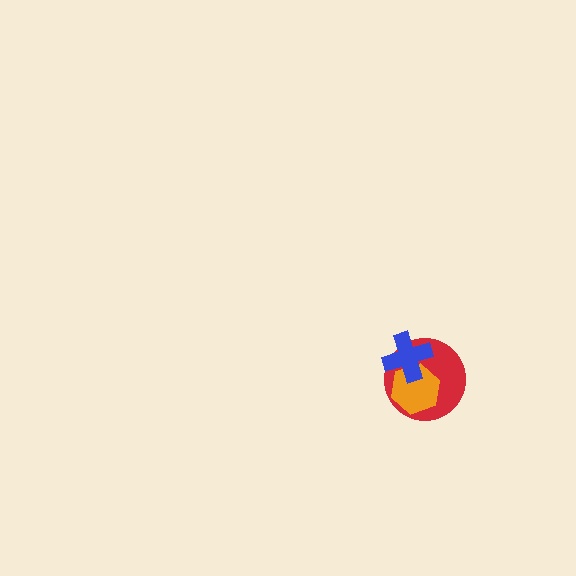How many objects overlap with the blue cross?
2 objects overlap with the blue cross.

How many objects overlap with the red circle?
2 objects overlap with the red circle.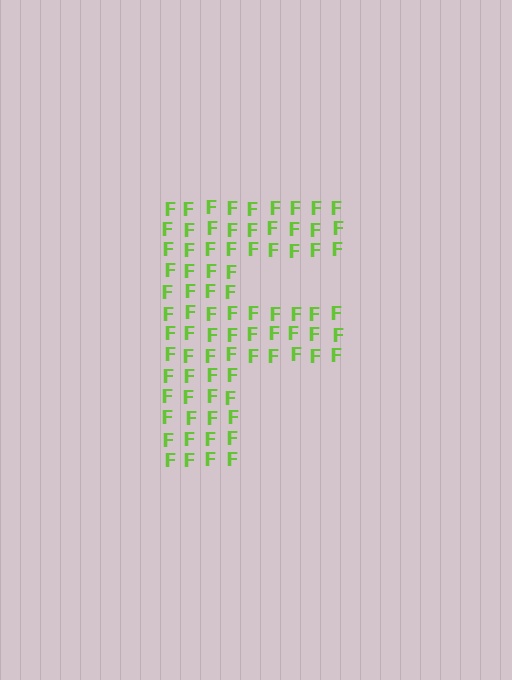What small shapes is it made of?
It is made of small letter F's.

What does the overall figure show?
The overall figure shows the letter F.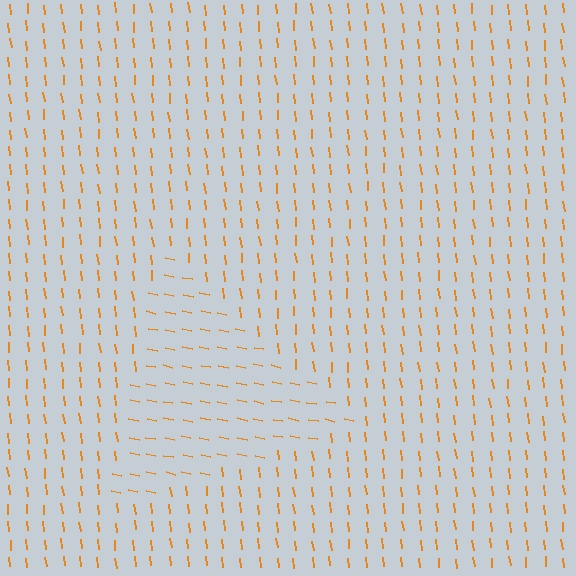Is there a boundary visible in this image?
Yes, there is a texture boundary formed by a change in line orientation.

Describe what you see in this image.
The image is filled with small orange line segments. A triangle region in the image has lines oriented differently from the surrounding lines, creating a visible texture boundary.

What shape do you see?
I see a triangle.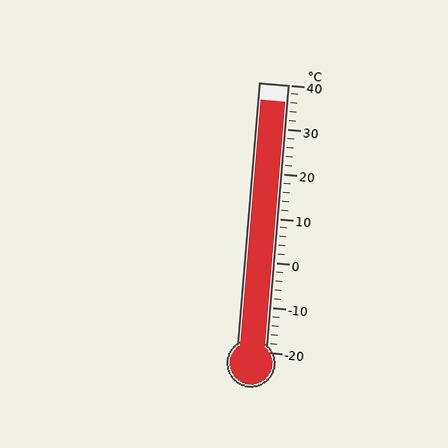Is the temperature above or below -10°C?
The temperature is above -10°C.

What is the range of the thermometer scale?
The thermometer scale ranges from -20°C to 40°C.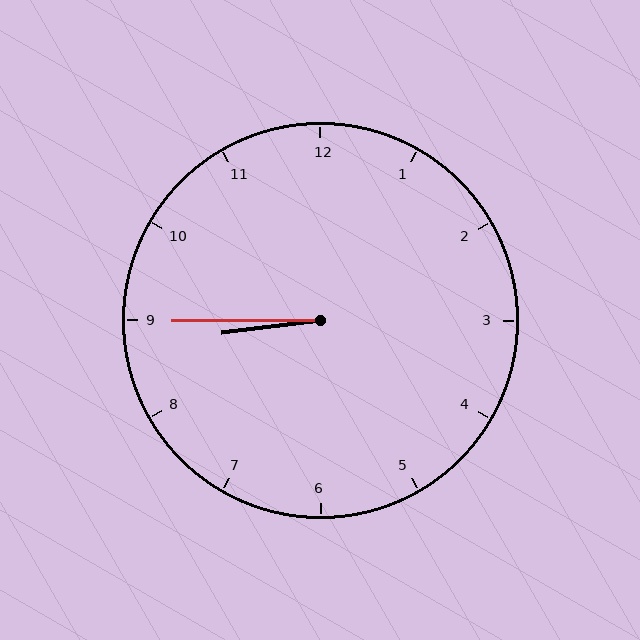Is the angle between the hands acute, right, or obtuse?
It is acute.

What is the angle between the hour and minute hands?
Approximately 8 degrees.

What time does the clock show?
8:45.